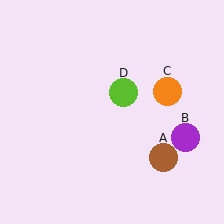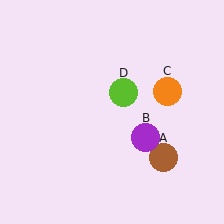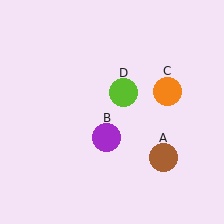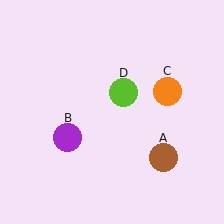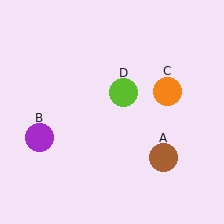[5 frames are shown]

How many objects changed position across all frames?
1 object changed position: purple circle (object B).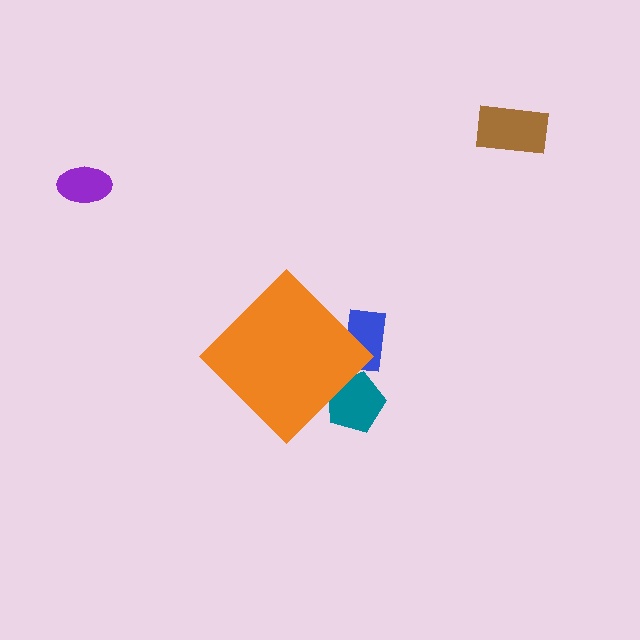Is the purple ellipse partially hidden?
No, the purple ellipse is fully visible.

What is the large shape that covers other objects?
An orange diamond.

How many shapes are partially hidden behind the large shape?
2 shapes are partially hidden.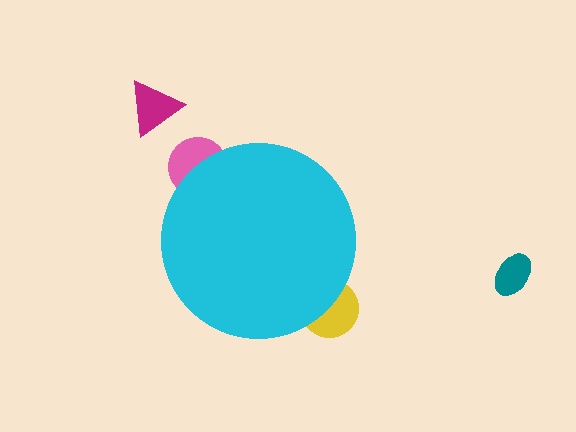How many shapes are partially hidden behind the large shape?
2 shapes are partially hidden.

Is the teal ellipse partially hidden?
No, the teal ellipse is fully visible.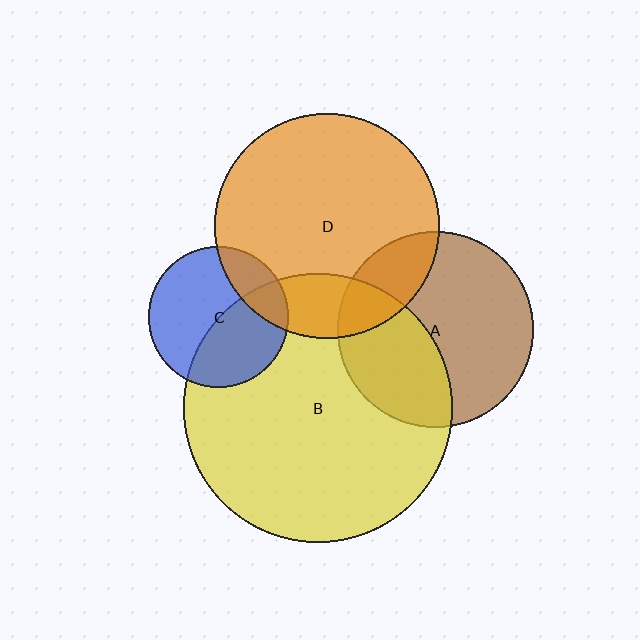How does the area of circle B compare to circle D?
Approximately 1.4 times.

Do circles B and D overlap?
Yes.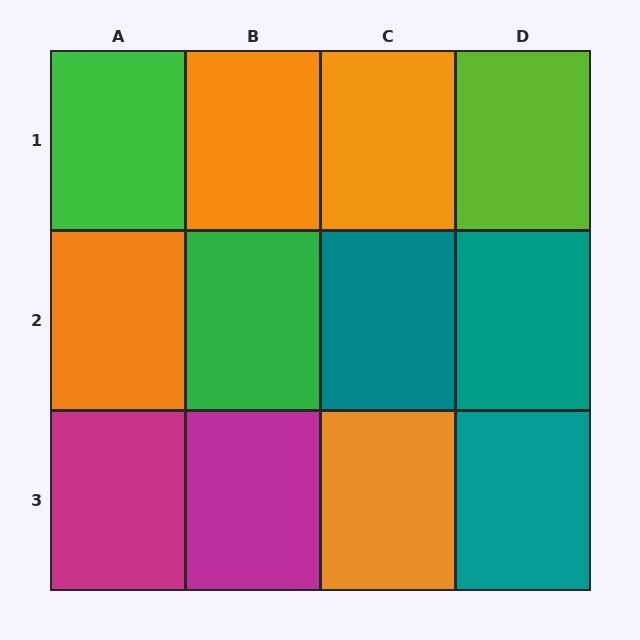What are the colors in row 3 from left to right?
Magenta, magenta, orange, teal.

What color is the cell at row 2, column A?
Orange.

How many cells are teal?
3 cells are teal.